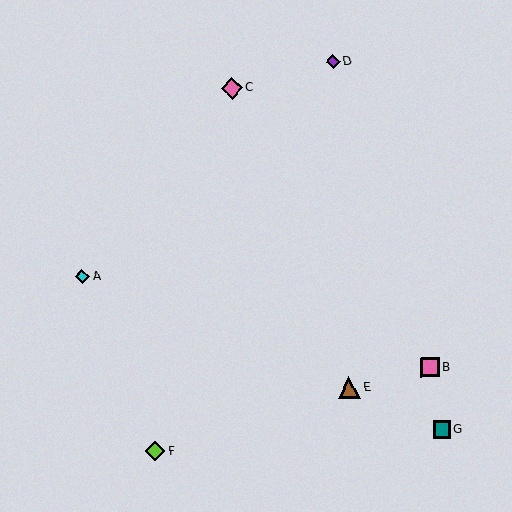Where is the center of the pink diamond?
The center of the pink diamond is at (232, 88).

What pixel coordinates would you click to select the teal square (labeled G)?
Click at (442, 429) to select the teal square G.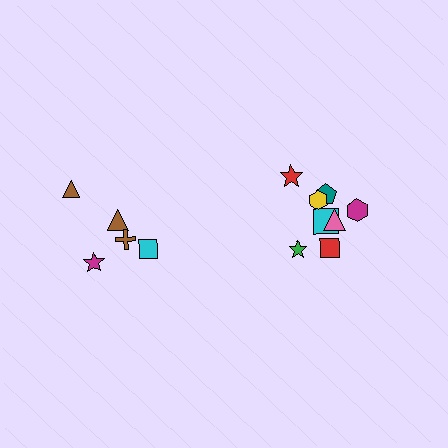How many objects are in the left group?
There are 5 objects.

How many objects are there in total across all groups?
There are 13 objects.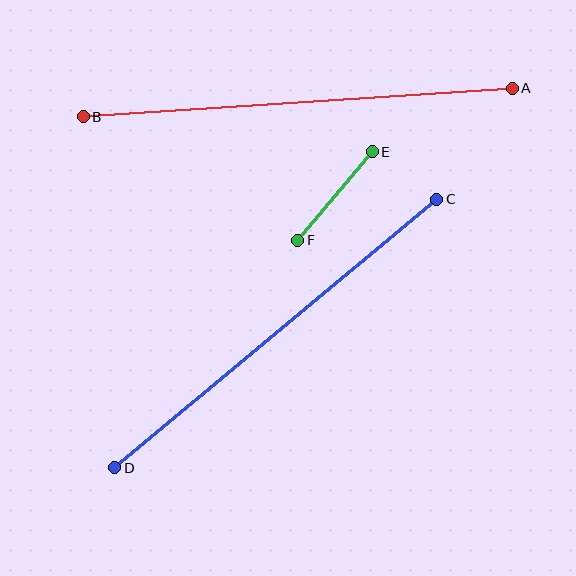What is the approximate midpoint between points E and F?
The midpoint is at approximately (335, 196) pixels.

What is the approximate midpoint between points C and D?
The midpoint is at approximately (276, 334) pixels.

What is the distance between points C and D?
The distance is approximately 419 pixels.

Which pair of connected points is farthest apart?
Points A and B are farthest apart.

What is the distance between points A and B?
The distance is approximately 430 pixels.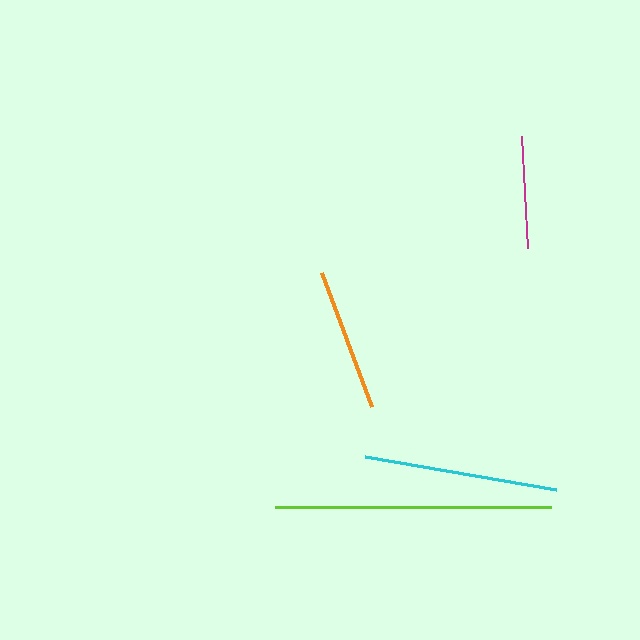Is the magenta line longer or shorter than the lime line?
The lime line is longer than the magenta line.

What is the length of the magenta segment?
The magenta segment is approximately 112 pixels long.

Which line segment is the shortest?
The magenta line is the shortest at approximately 112 pixels.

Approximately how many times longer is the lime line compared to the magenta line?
The lime line is approximately 2.5 times the length of the magenta line.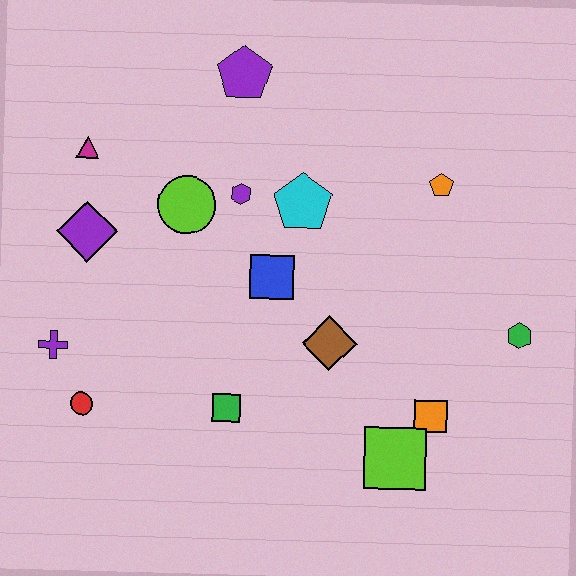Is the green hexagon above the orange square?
Yes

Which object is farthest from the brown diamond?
The magenta triangle is farthest from the brown diamond.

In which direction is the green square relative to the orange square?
The green square is to the left of the orange square.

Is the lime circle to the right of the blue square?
No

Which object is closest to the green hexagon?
The orange square is closest to the green hexagon.